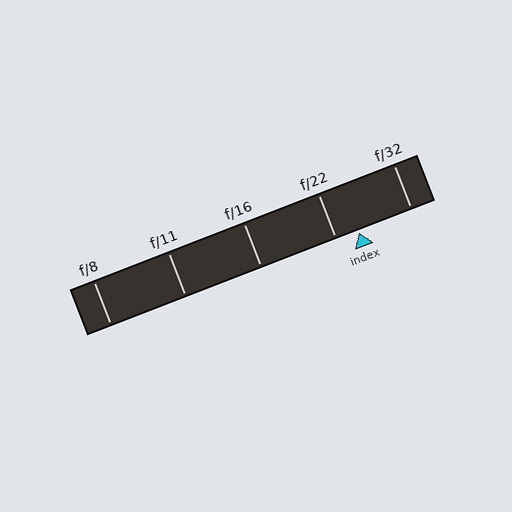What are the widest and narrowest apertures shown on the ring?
The widest aperture shown is f/8 and the narrowest is f/32.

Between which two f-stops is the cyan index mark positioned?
The index mark is between f/22 and f/32.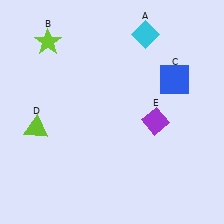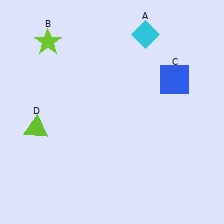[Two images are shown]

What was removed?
The purple diamond (E) was removed in Image 2.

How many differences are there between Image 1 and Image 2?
There is 1 difference between the two images.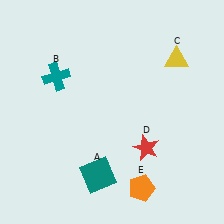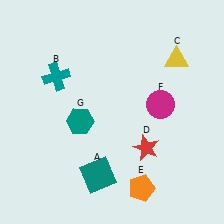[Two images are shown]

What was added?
A magenta circle (F), a teal hexagon (G) were added in Image 2.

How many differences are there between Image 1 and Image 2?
There are 2 differences between the two images.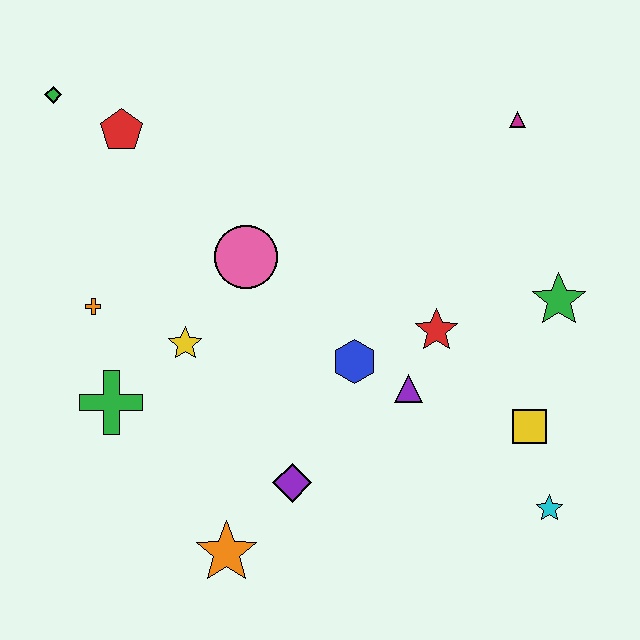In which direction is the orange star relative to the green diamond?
The orange star is below the green diamond.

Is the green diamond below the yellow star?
No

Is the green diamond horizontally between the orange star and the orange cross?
No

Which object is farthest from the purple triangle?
The green diamond is farthest from the purple triangle.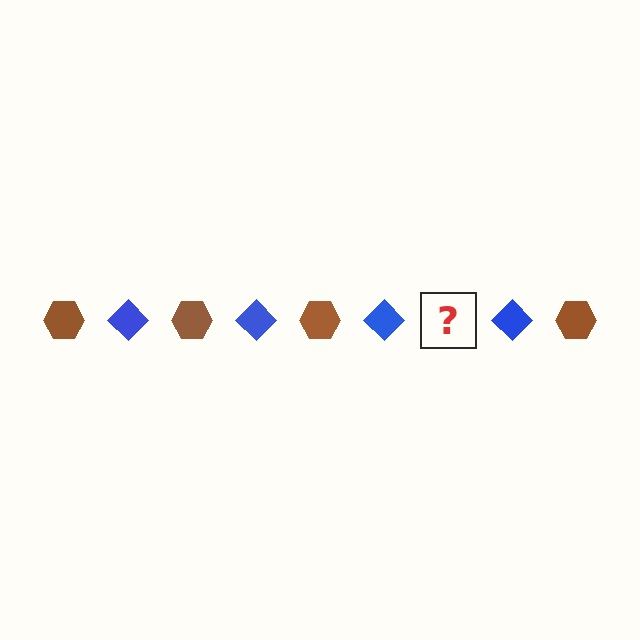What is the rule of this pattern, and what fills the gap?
The rule is that the pattern alternates between brown hexagon and blue diamond. The gap should be filled with a brown hexagon.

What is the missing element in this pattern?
The missing element is a brown hexagon.